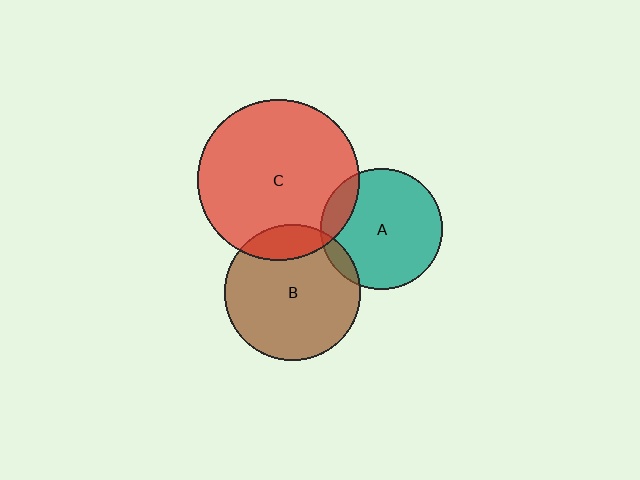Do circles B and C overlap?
Yes.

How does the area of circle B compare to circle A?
Approximately 1.2 times.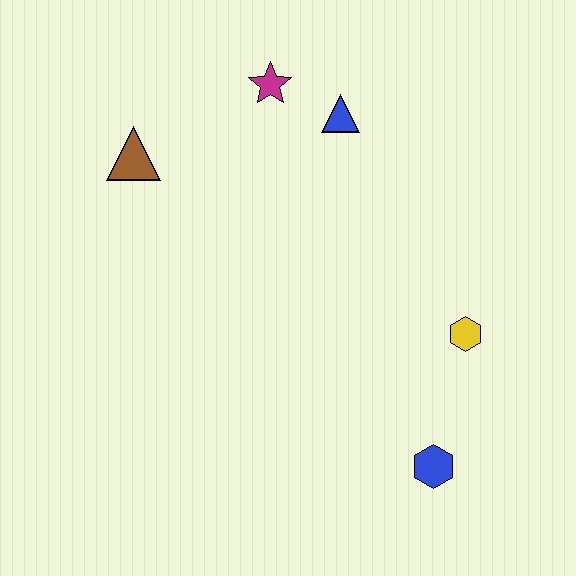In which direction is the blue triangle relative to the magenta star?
The blue triangle is to the right of the magenta star.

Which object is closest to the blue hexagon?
The yellow hexagon is closest to the blue hexagon.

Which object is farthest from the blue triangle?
The blue hexagon is farthest from the blue triangle.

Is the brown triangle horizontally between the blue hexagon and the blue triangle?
No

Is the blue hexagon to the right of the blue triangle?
Yes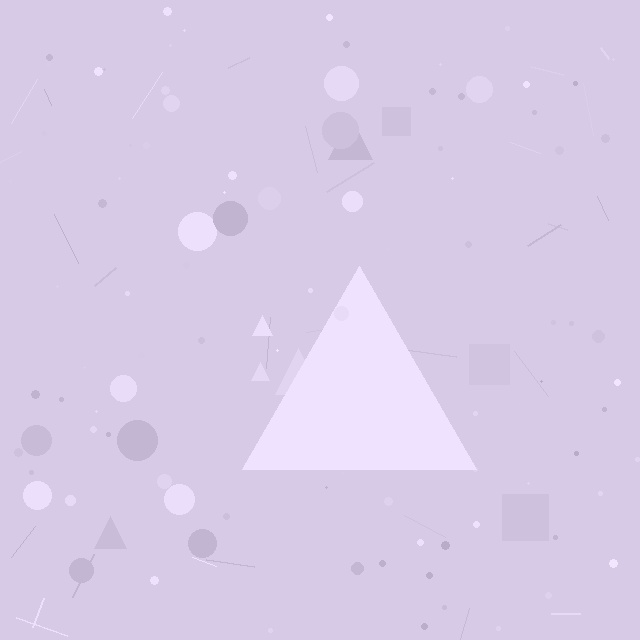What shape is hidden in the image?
A triangle is hidden in the image.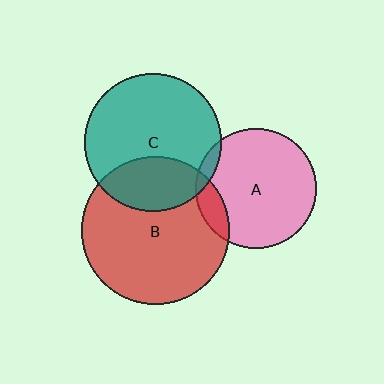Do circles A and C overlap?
Yes.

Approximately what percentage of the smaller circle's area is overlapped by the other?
Approximately 5%.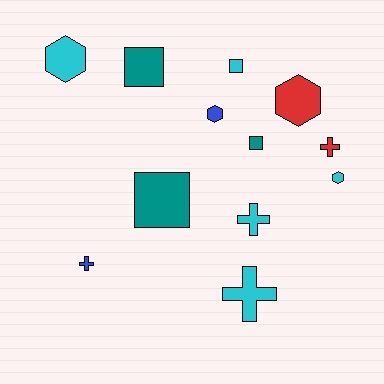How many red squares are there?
There are no red squares.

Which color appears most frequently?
Cyan, with 5 objects.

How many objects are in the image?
There are 12 objects.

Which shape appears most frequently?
Square, with 4 objects.